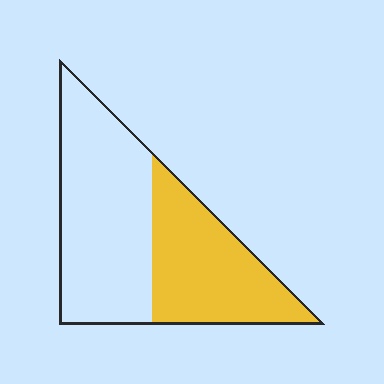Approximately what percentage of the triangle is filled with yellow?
Approximately 40%.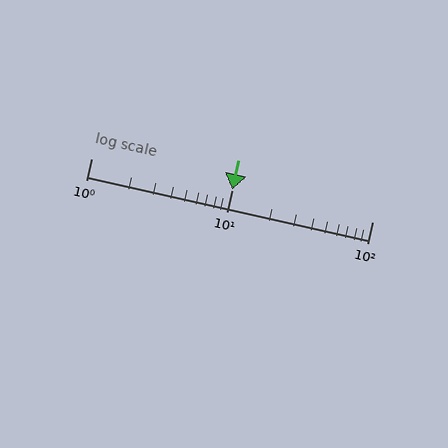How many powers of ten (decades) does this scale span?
The scale spans 2 decades, from 1 to 100.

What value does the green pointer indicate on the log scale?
The pointer indicates approximately 10.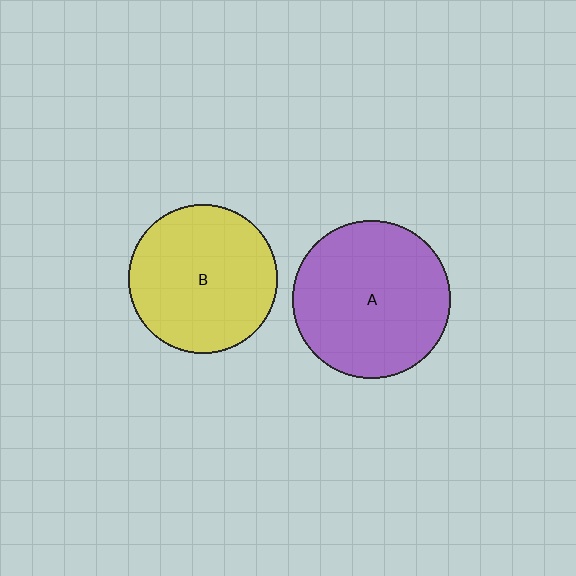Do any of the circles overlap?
No, none of the circles overlap.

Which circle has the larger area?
Circle A (purple).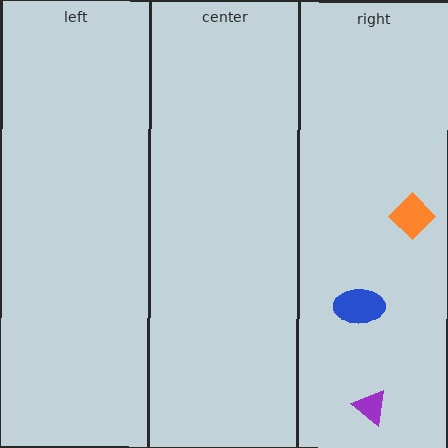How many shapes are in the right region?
3.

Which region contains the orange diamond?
The right region.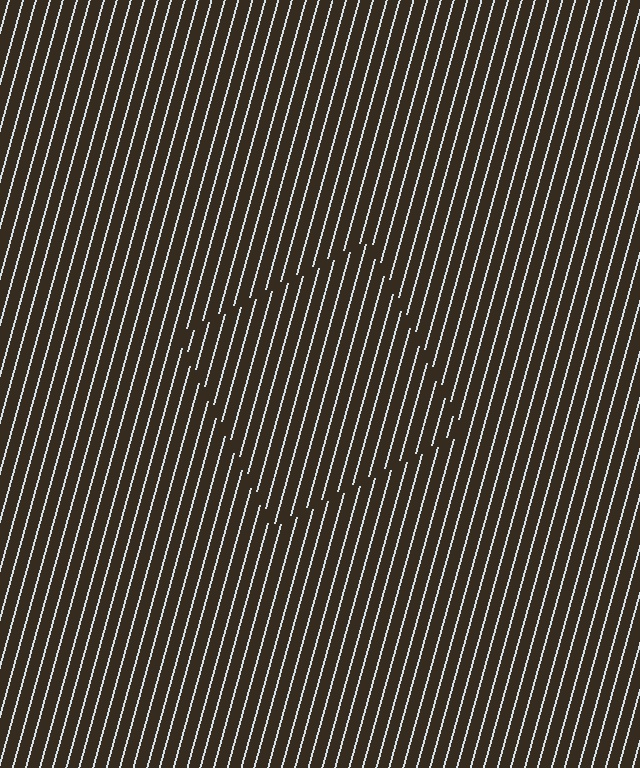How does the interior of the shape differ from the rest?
The interior of the shape contains the same grating, shifted by half a period — the contour is defined by the phase discontinuity where line-ends from the inner and outer gratings abut.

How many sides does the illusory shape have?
4 sides — the line-ends trace a square.